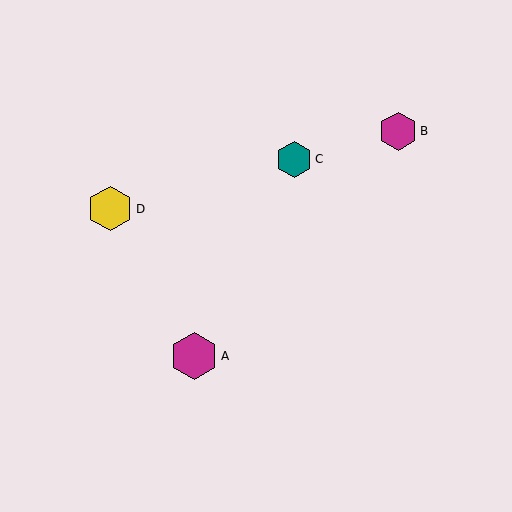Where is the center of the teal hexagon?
The center of the teal hexagon is at (294, 159).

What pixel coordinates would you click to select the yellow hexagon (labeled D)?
Click at (110, 209) to select the yellow hexagon D.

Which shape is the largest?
The magenta hexagon (labeled A) is the largest.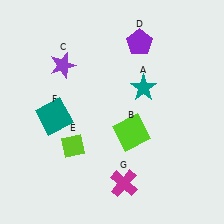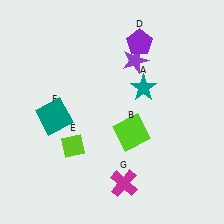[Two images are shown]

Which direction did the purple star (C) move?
The purple star (C) moved right.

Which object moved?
The purple star (C) moved right.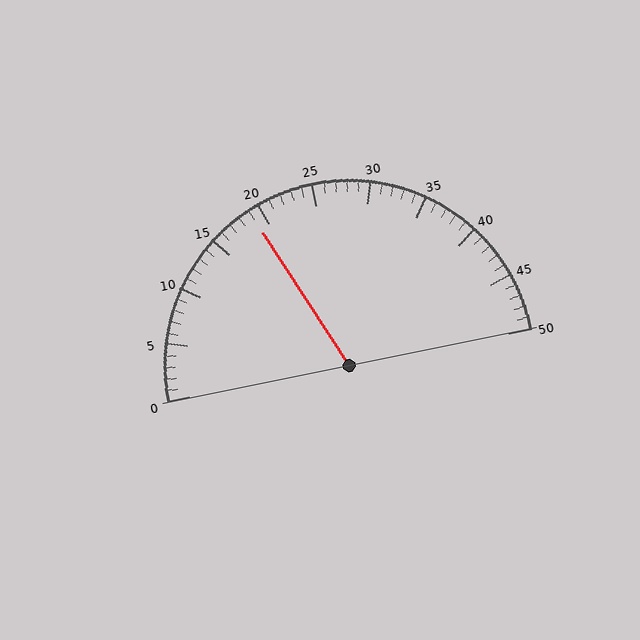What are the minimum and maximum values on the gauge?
The gauge ranges from 0 to 50.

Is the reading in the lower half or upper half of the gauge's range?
The reading is in the lower half of the range (0 to 50).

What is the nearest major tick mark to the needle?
The nearest major tick mark is 20.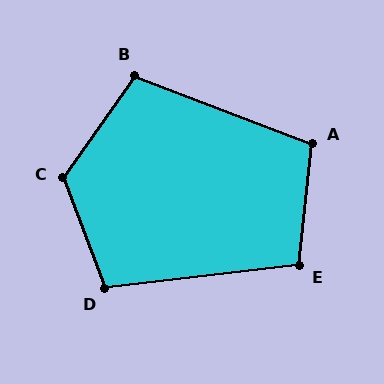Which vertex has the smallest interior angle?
E, at approximately 103 degrees.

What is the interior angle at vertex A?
Approximately 105 degrees (obtuse).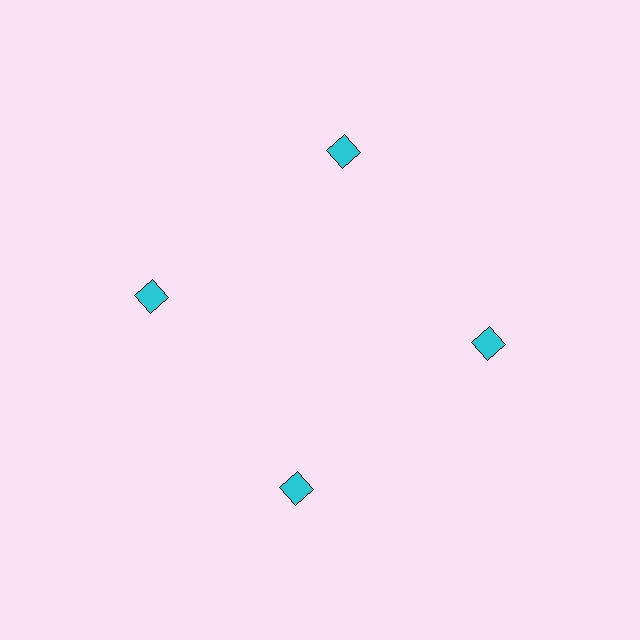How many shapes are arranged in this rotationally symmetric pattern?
There are 4 shapes, arranged in 4 groups of 1.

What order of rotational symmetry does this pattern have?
This pattern has 4-fold rotational symmetry.